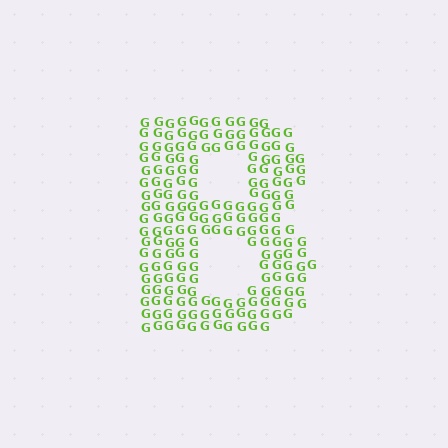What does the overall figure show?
The overall figure shows the letter B.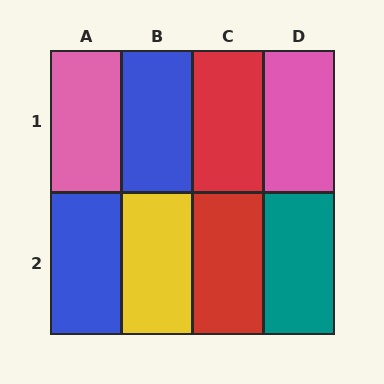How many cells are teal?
1 cell is teal.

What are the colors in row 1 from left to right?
Pink, blue, red, pink.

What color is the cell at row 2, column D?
Teal.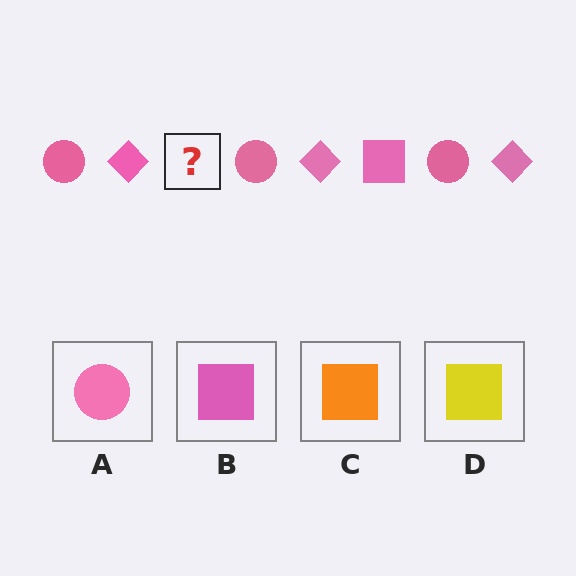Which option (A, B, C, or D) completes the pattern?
B.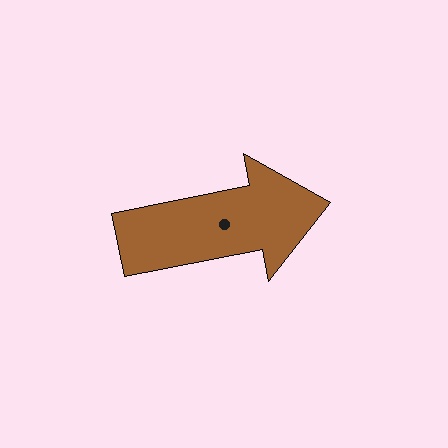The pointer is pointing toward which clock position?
Roughly 3 o'clock.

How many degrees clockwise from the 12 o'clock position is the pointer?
Approximately 79 degrees.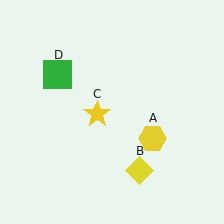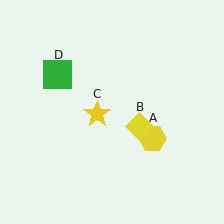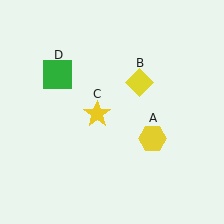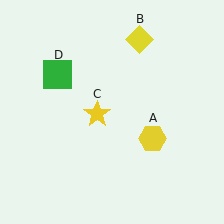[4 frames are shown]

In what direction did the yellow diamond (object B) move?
The yellow diamond (object B) moved up.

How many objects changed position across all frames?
1 object changed position: yellow diamond (object B).